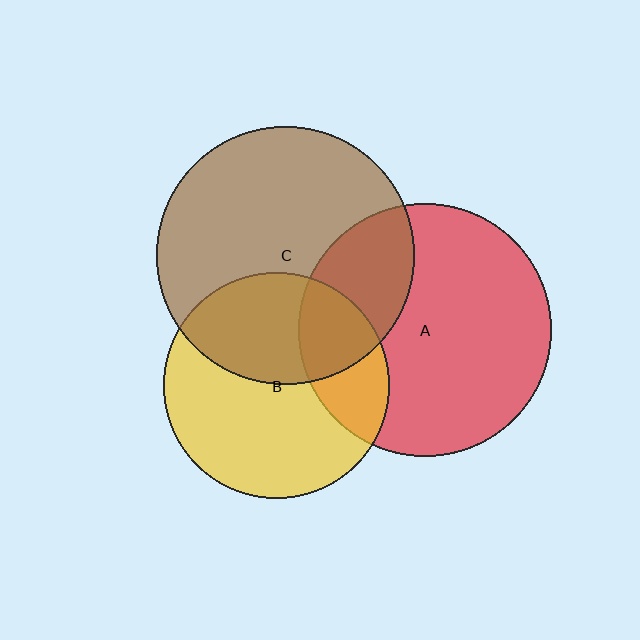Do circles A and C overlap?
Yes.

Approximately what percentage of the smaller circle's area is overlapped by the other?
Approximately 25%.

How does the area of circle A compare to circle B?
Approximately 1.3 times.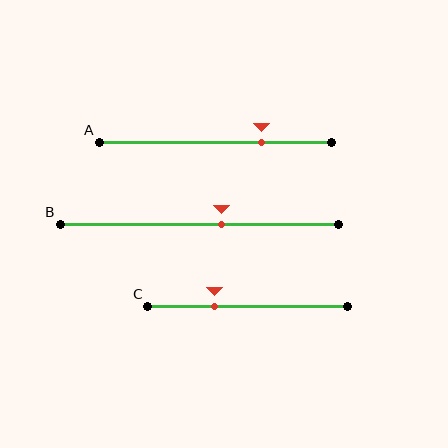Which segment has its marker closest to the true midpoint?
Segment B has its marker closest to the true midpoint.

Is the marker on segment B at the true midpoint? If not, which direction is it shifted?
No, the marker on segment B is shifted to the right by about 8% of the segment length.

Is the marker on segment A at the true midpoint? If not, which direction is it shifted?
No, the marker on segment A is shifted to the right by about 20% of the segment length.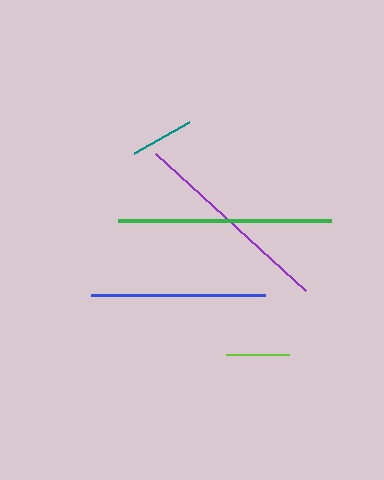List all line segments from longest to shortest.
From longest to shortest: green, purple, blue, lime, teal.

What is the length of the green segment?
The green segment is approximately 213 pixels long.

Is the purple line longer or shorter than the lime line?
The purple line is longer than the lime line.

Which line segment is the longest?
The green line is the longest at approximately 213 pixels.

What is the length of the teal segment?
The teal segment is approximately 63 pixels long.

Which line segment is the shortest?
The teal line is the shortest at approximately 63 pixels.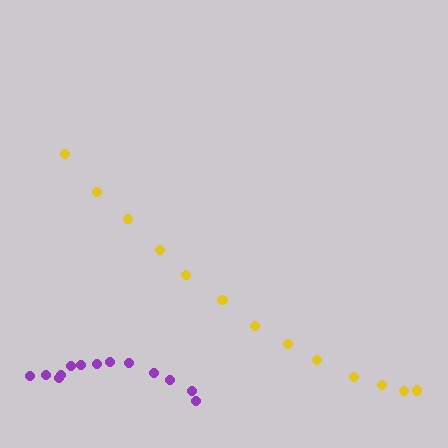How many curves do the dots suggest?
There are 2 distinct paths.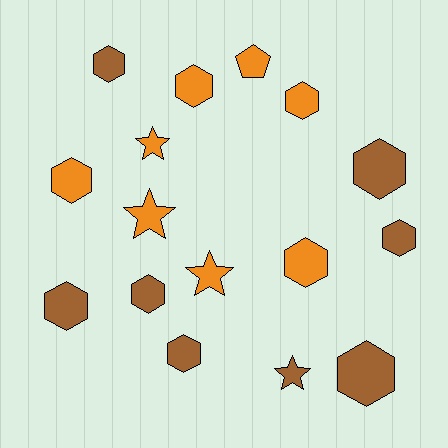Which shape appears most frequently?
Hexagon, with 11 objects.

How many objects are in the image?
There are 16 objects.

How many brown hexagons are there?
There are 7 brown hexagons.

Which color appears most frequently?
Orange, with 8 objects.